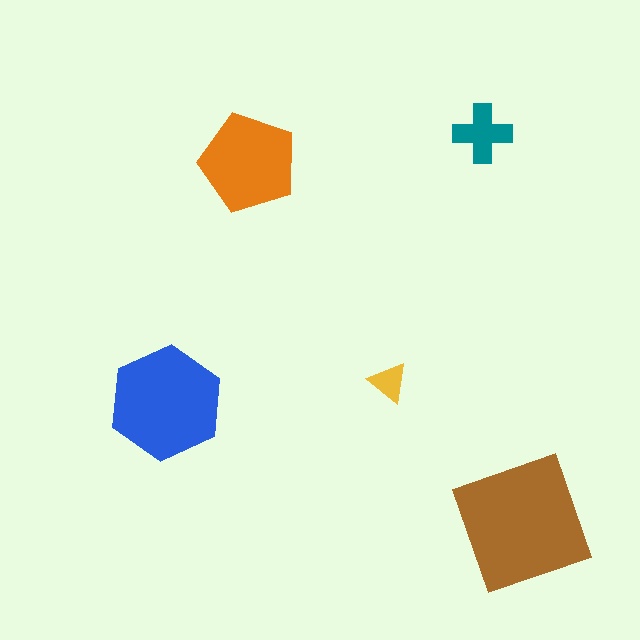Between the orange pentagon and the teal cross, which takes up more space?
The orange pentagon.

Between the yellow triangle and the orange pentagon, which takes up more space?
The orange pentagon.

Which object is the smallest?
The yellow triangle.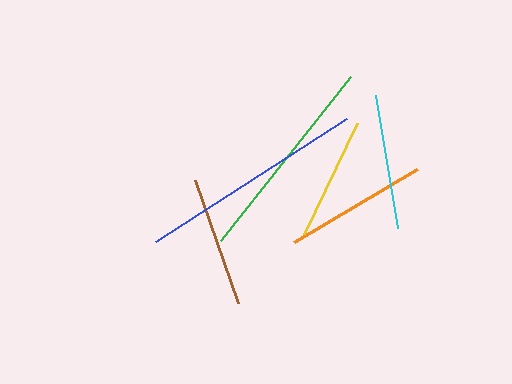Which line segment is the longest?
The blue line is the longest at approximately 228 pixels.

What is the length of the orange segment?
The orange segment is approximately 143 pixels long.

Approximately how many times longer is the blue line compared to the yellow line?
The blue line is approximately 1.8 times the length of the yellow line.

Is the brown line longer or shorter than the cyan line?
The cyan line is longer than the brown line.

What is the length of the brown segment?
The brown segment is approximately 131 pixels long.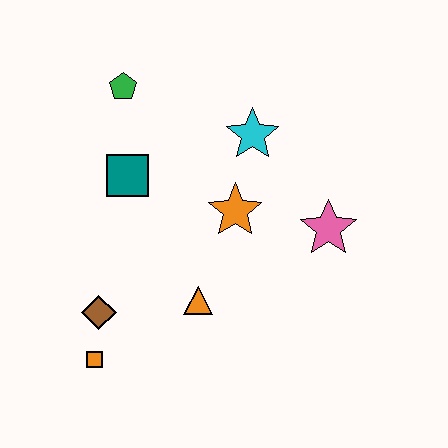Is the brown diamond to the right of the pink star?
No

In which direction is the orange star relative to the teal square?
The orange star is to the right of the teal square.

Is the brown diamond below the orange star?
Yes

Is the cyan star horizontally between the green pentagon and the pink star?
Yes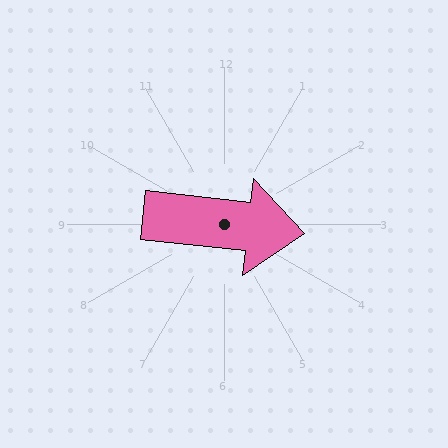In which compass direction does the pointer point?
East.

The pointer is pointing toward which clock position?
Roughly 3 o'clock.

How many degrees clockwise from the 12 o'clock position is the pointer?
Approximately 96 degrees.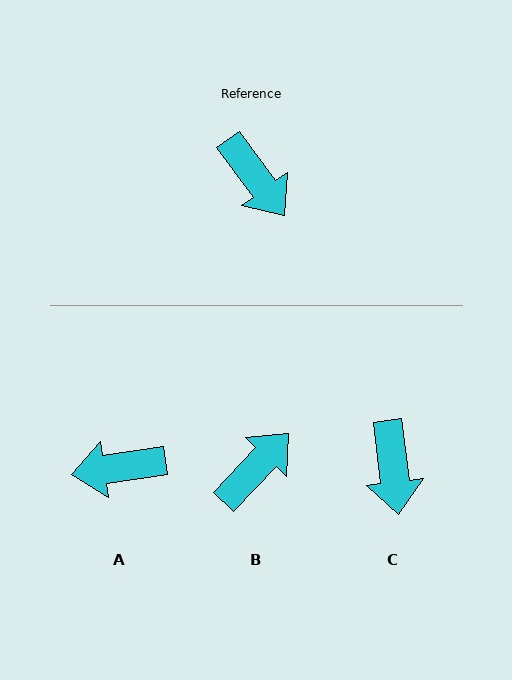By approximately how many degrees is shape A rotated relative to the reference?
Approximately 118 degrees clockwise.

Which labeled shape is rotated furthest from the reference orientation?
A, about 118 degrees away.